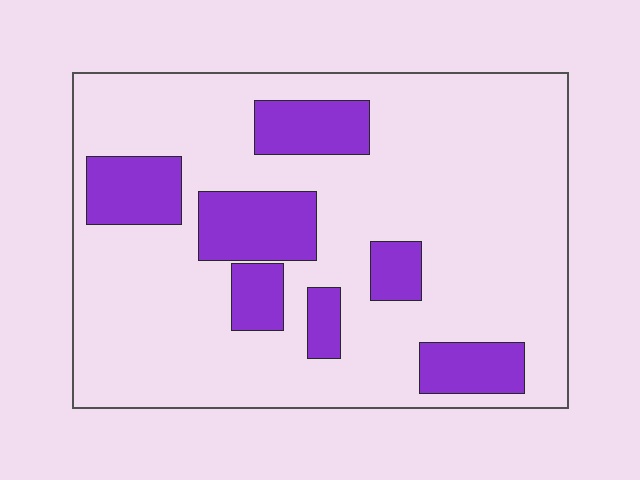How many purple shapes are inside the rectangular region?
7.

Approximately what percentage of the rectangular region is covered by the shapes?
Approximately 20%.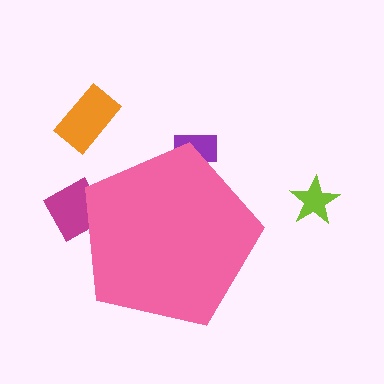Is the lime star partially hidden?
No, the lime star is fully visible.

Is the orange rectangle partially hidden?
No, the orange rectangle is fully visible.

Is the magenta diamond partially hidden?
Yes, the magenta diamond is partially hidden behind the pink pentagon.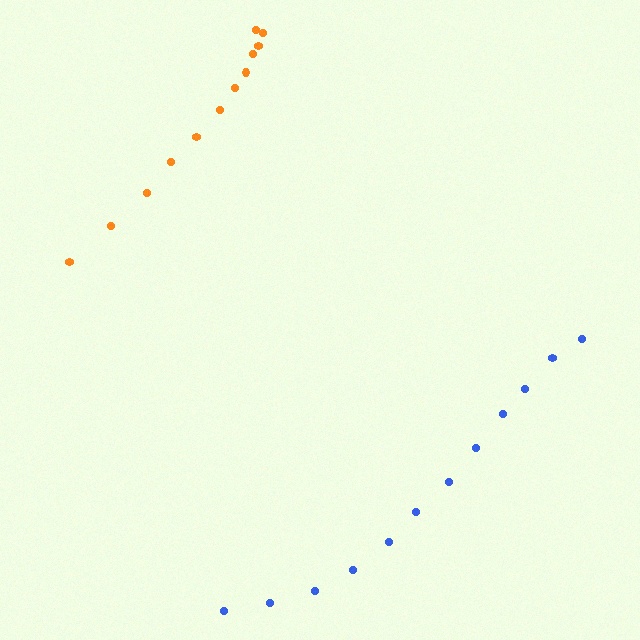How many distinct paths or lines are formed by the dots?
There are 2 distinct paths.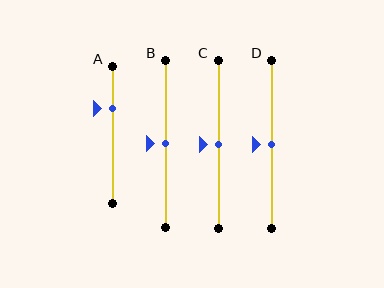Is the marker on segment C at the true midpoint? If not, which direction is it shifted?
Yes, the marker on segment C is at the true midpoint.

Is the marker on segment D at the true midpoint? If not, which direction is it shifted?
Yes, the marker on segment D is at the true midpoint.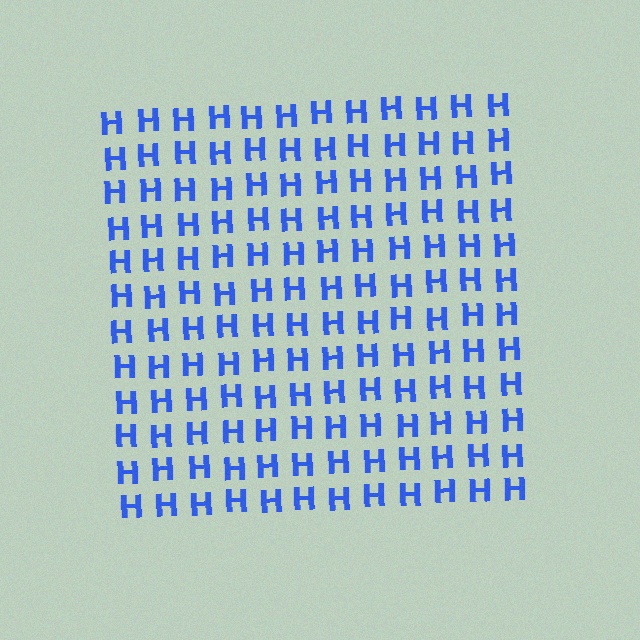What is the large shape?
The large shape is a square.